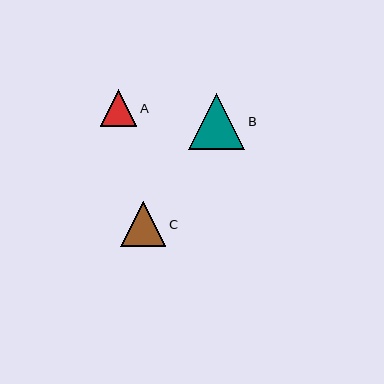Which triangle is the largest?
Triangle B is the largest with a size of approximately 56 pixels.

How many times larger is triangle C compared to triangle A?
Triangle C is approximately 1.2 times the size of triangle A.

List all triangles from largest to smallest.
From largest to smallest: B, C, A.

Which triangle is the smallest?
Triangle A is the smallest with a size of approximately 37 pixels.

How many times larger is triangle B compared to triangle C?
Triangle B is approximately 1.2 times the size of triangle C.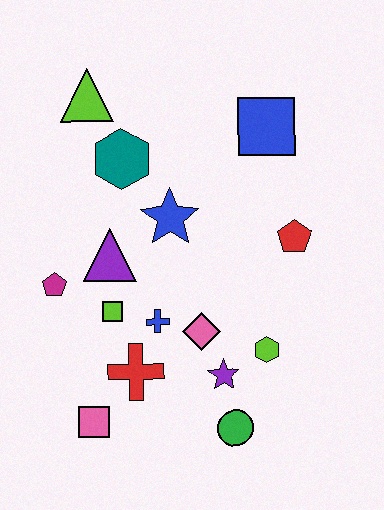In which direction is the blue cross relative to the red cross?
The blue cross is above the red cross.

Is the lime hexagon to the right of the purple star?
Yes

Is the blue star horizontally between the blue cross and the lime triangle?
No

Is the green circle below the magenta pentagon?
Yes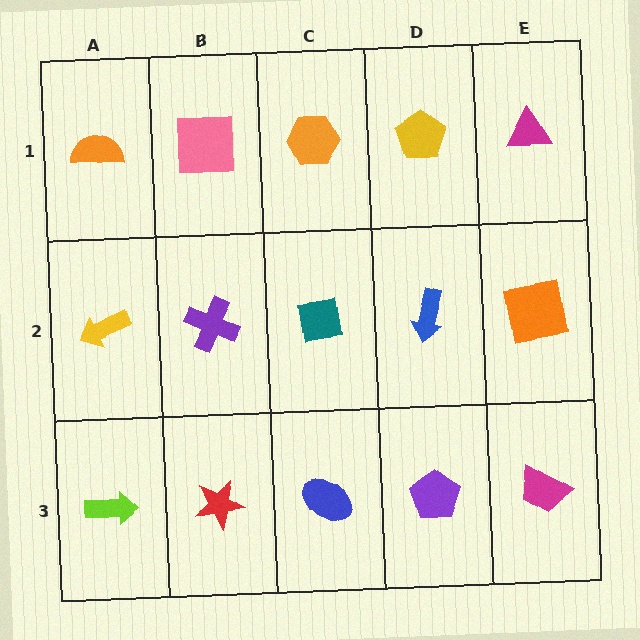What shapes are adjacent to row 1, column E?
An orange square (row 2, column E), a yellow pentagon (row 1, column D).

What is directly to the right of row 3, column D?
A magenta trapezoid.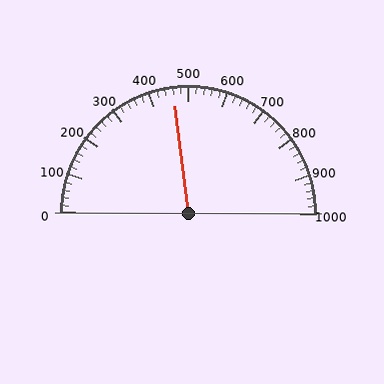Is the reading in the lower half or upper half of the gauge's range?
The reading is in the lower half of the range (0 to 1000).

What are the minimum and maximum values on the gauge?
The gauge ranges from 0 to 1000.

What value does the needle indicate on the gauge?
The needle indicates approximately 460.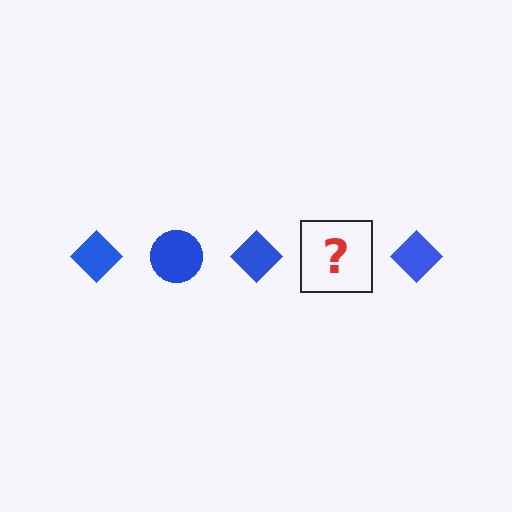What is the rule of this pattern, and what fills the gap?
The rule is that the pattern cycles through diamond, circle shapes in blue. The gap should be filled with a blue circle.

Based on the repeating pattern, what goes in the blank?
The blank should be a blue circle.